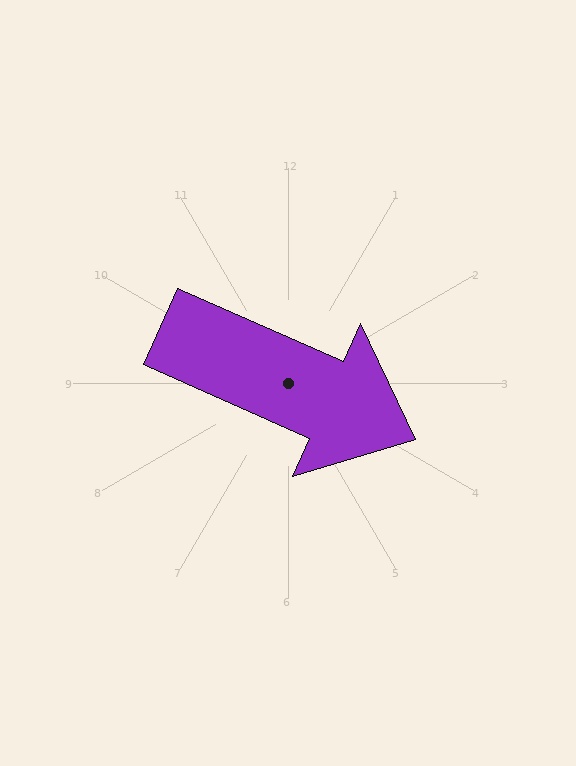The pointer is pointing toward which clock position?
Roughly 4 o'clock.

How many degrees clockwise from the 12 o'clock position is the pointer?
Approximately 114 degrees.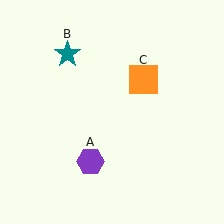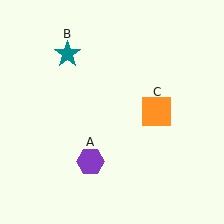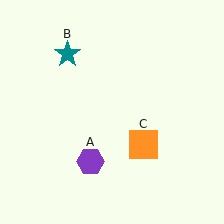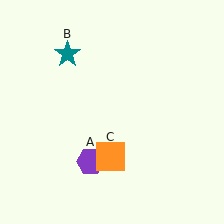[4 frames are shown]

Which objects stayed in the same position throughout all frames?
Purple hexagon (object A) and teal star (object B) remained stationary.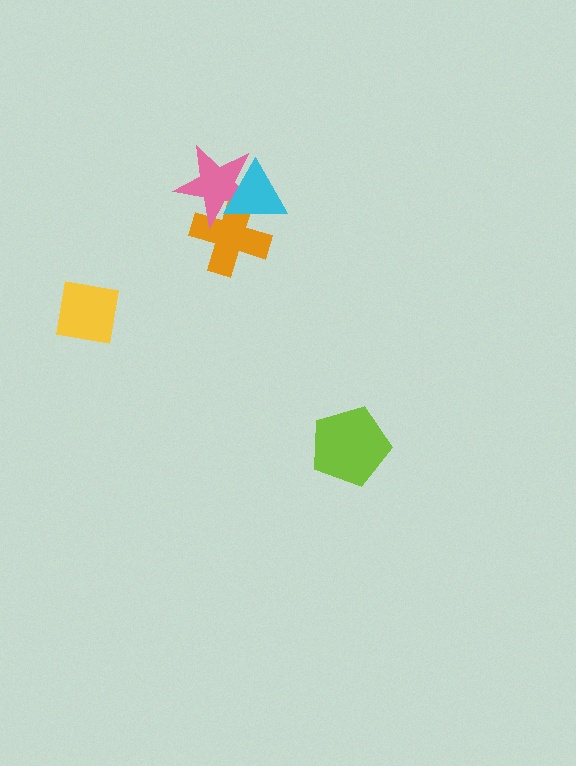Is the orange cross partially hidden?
Yes, it is partially covered by another shape.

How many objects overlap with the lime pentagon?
0 objects overlap with the lime pentagon.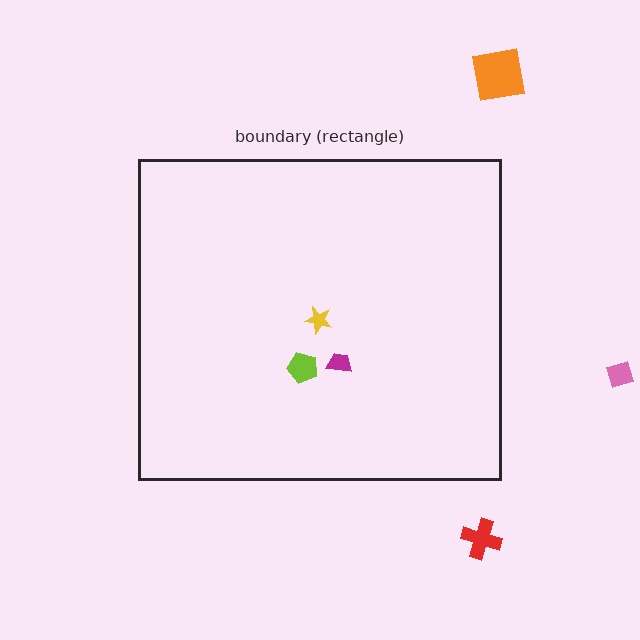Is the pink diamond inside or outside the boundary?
Outside.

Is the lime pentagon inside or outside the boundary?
Inside.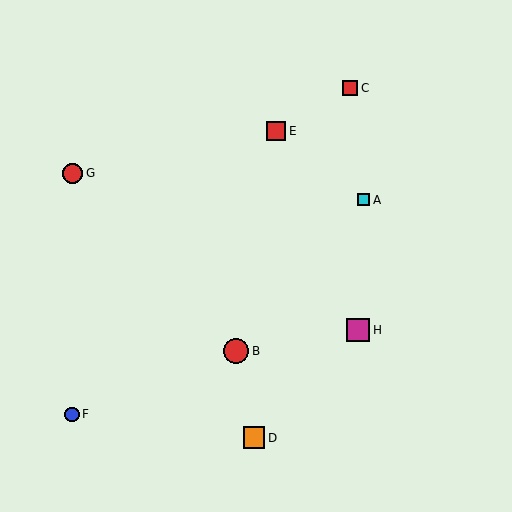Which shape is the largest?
The red circle (labeled B) is the largest.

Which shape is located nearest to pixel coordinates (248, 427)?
The orange square (labeled D) at (254, 438) is nearest to that location.